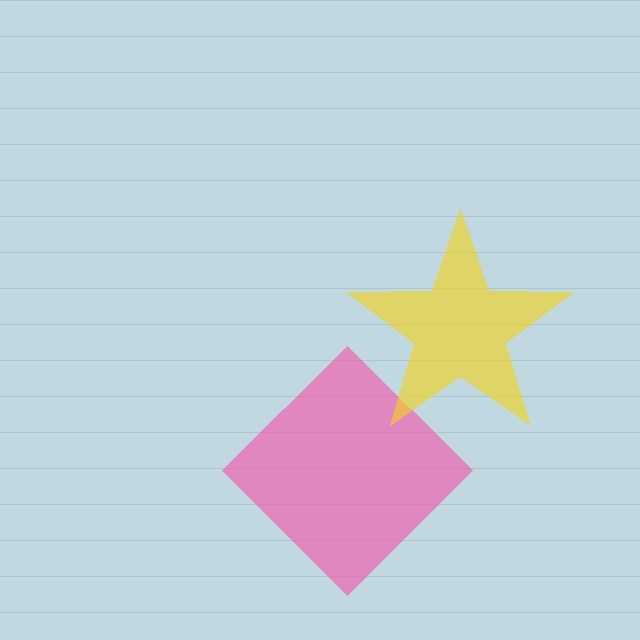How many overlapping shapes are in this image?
There are 2 overlapping shapes in the image.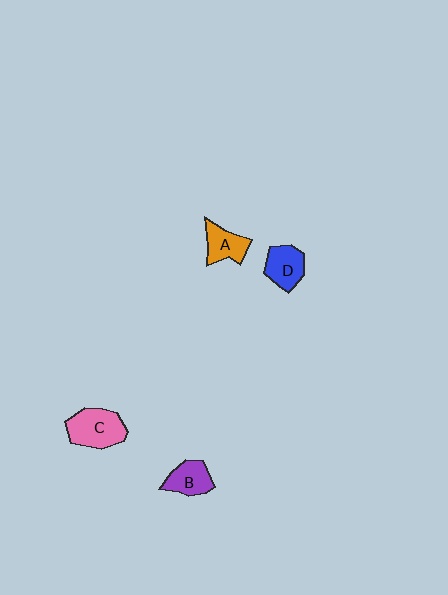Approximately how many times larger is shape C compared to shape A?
Approximately 1.5 times.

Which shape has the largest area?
Shape C (pink).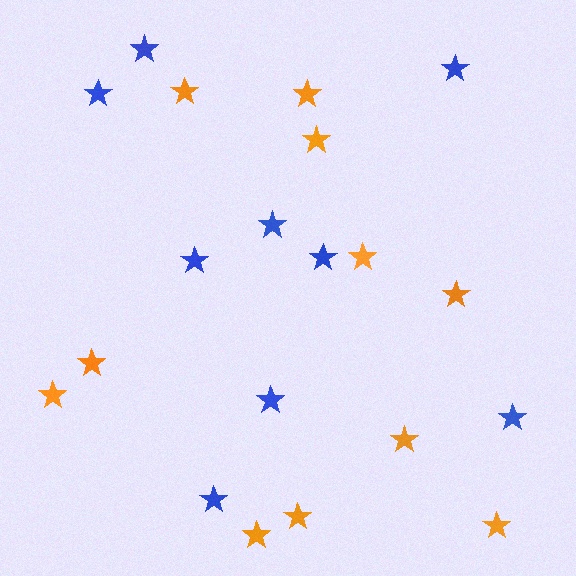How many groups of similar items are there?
There are 2 groups: one group of blue stars (9) and one group of orange stars (11).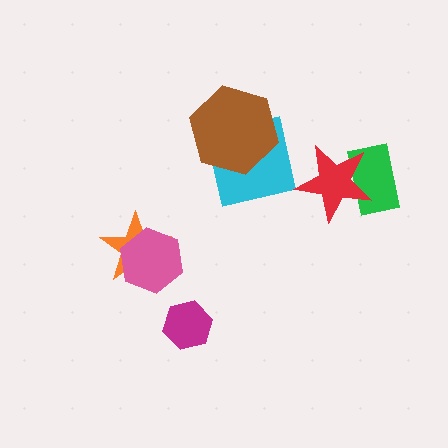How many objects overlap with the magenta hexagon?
0 objects overlap with the magenta hexagon.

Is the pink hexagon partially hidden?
No, no other shape covers it.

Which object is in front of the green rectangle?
The red star is in front of the green rectangle.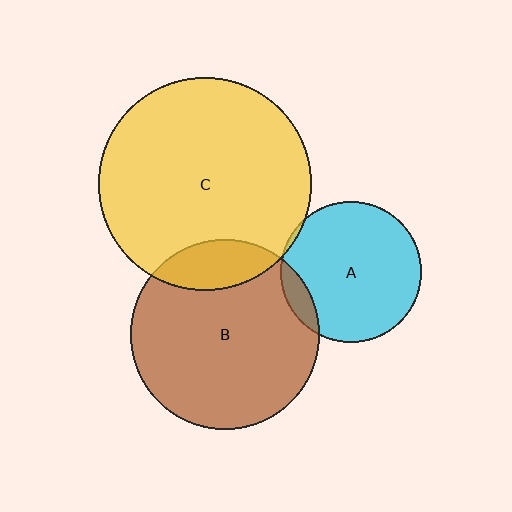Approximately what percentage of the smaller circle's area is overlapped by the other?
Approximately 5%.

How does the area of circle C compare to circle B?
Approximately 1.3 times.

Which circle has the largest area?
Circle C (yellow).